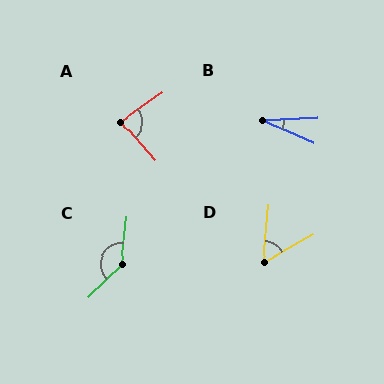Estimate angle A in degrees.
Approximately 83 degrees.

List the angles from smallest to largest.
B (26°), D (55°), A (83°), C (140°).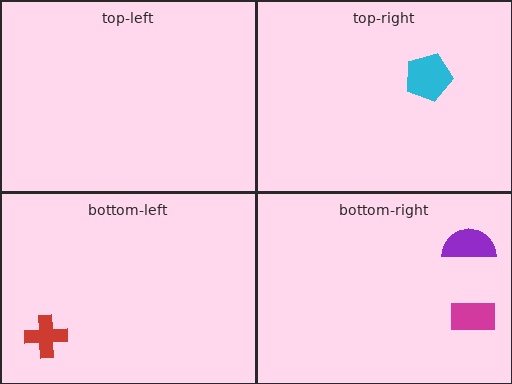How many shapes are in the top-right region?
1.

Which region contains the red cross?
The bottom-left region.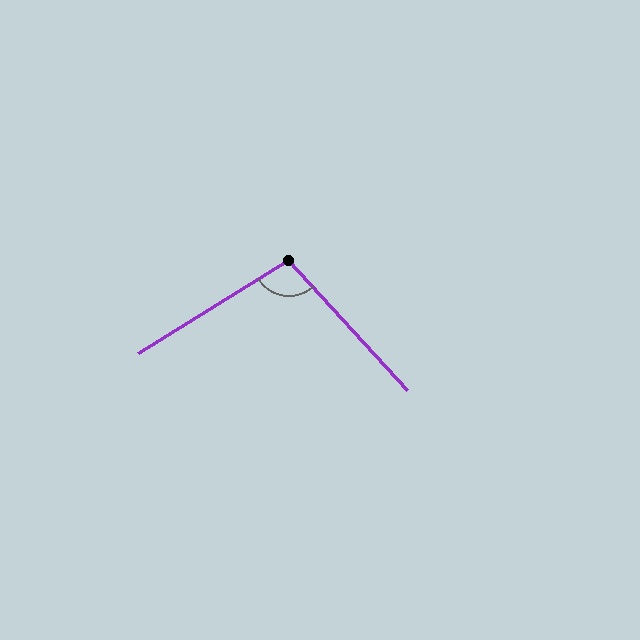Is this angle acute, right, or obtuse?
It is obtuse.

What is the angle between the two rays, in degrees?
Approximately 101 degrees.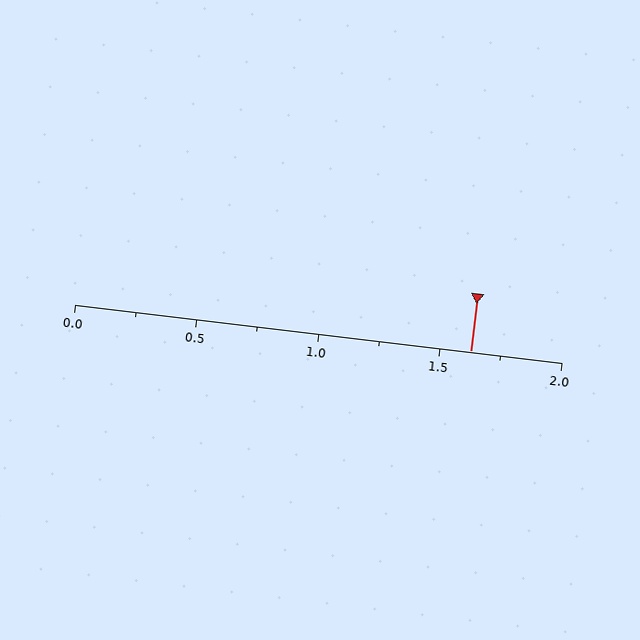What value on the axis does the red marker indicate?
The marker indicates approximately 1.62.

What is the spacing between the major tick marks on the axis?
The major ticks are spaced 0.5 apart.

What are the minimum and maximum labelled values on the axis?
The axis runs from 0.0 to 2.0.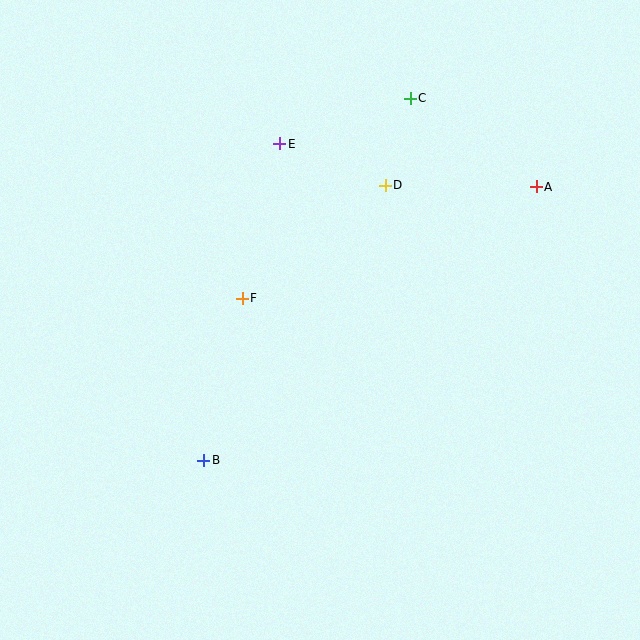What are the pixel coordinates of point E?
Point E is at (280, 144).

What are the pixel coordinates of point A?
Point A is at (536, 187).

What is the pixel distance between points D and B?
The distance between D and B is 330 pixels.